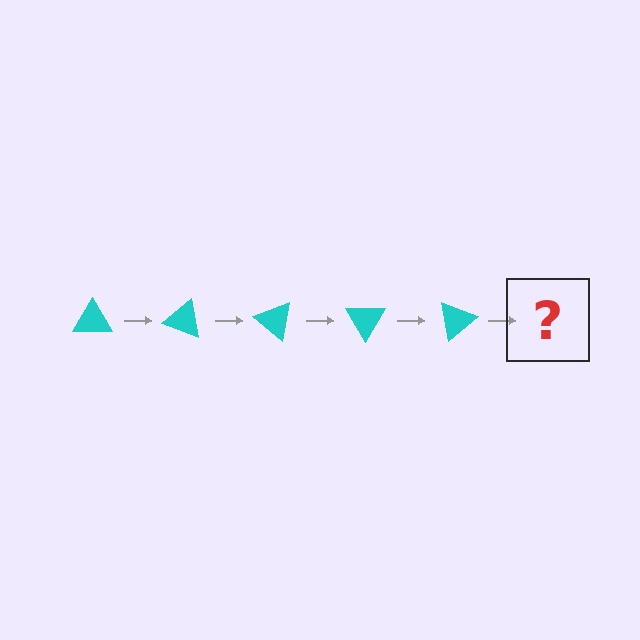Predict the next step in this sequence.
The next step is a cyan triangle rotated 100 degrees.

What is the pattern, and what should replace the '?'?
The pattern is that the triangle rotates 20 degrees each step. The '?' should be a cyan triangle rotated 100 degrees.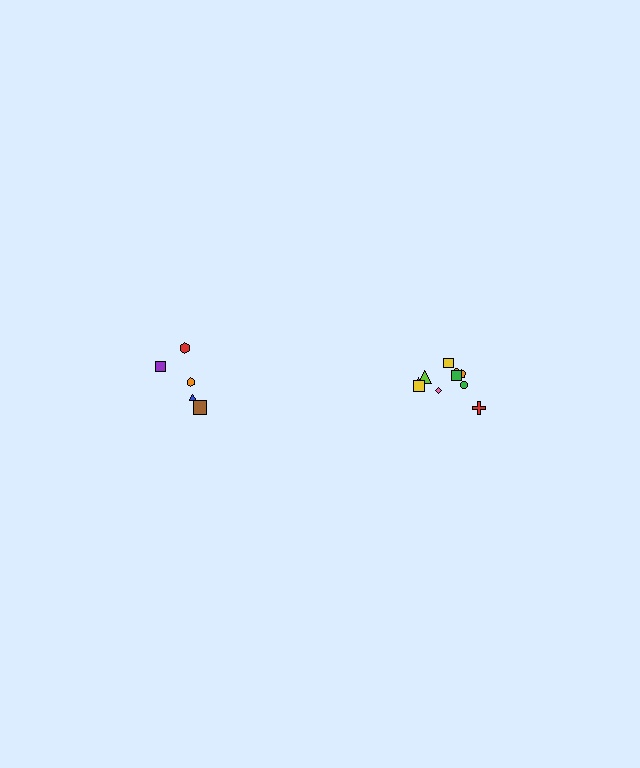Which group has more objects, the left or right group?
The right group.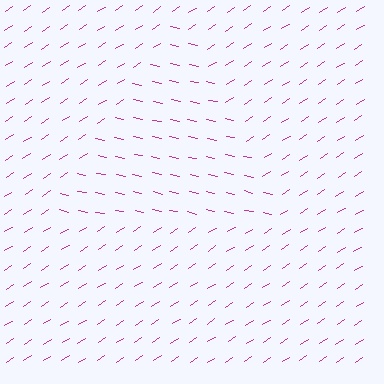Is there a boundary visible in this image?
Yes, there is a texture boundary formed by a change in line orientation.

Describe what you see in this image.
The image is filled with small magenta line segments. A triangle region in the image has lines oriented differently from the surrounding lines, creating a visible texture boundary.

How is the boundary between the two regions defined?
The boundary is defined purely by a change in line orientation (approximately 45 degrees difference). All lines are the same color and thickness.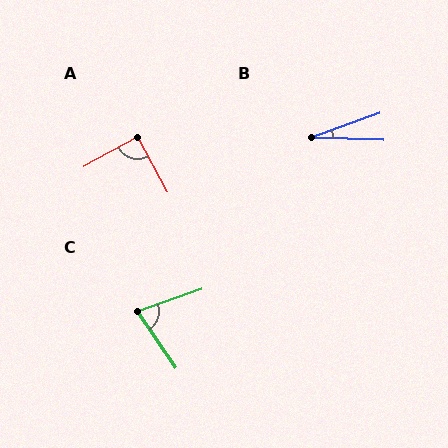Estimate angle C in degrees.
Approximately 75 degrees.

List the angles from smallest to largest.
B (21°), C (75°), A (89°).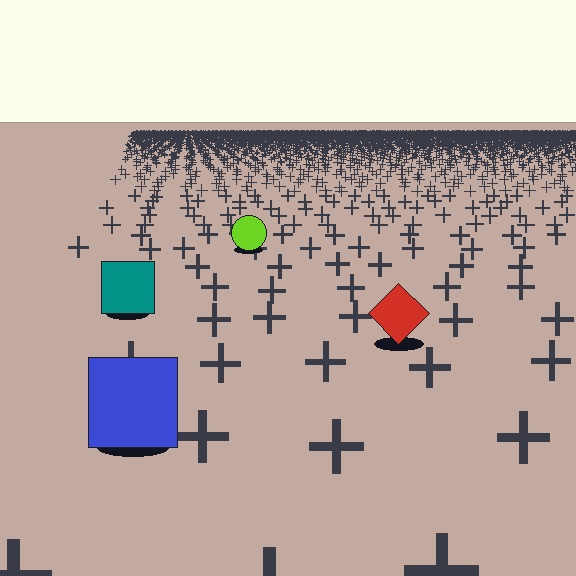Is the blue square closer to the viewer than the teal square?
Yes. The blue square is closer — you can tell from the texture gradient: the ground texture is coarser near it.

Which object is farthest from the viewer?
The lime circle is farthest from the viewer. It appears smaller and the ground texture around it is denser.